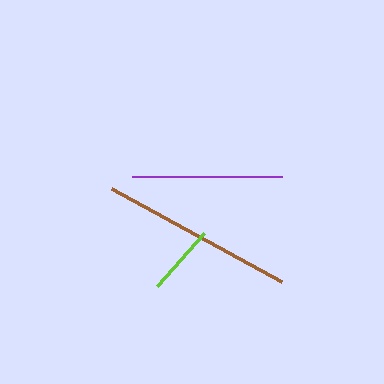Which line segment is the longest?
The brown line is the longest at approximately 194 pixels.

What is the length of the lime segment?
The lime segment is approximately 70 pixels long.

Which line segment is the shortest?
The lime line is the shortest at approximately 70 pixels.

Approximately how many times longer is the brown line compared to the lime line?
The brown line is approximately 2.8 times the length of the lime line.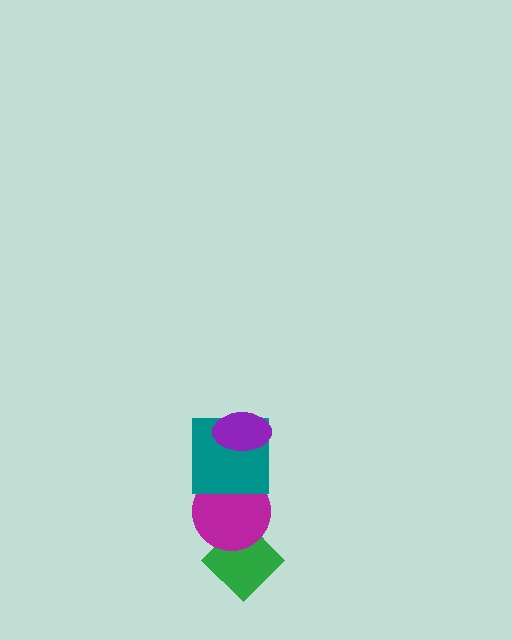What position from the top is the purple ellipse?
The purple ellipse is 1st from the top.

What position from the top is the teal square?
The teal square is 2nd from the top.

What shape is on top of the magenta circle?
The teal square is on top of the magenta circle.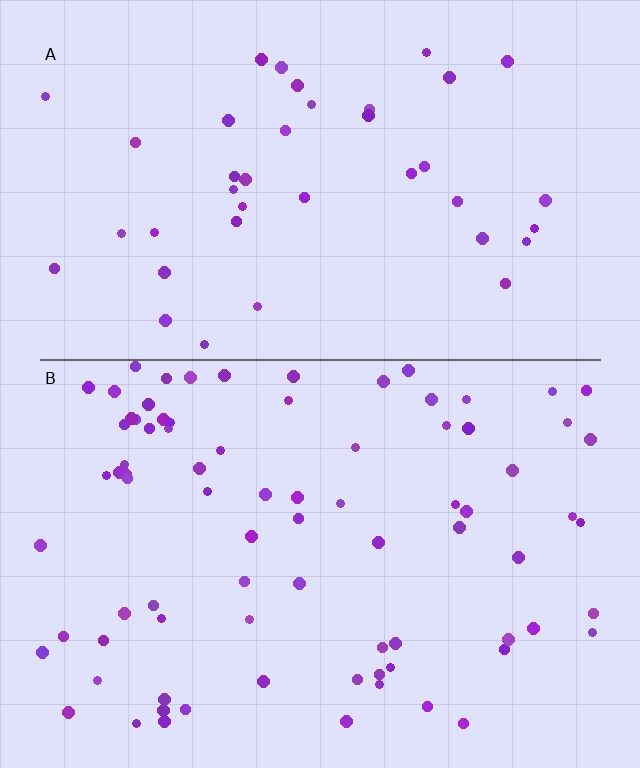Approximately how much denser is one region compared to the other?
Approximately 2.0× — region B over region A.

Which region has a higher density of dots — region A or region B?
B (the bottom).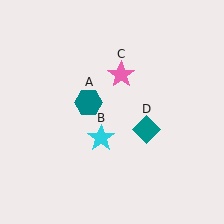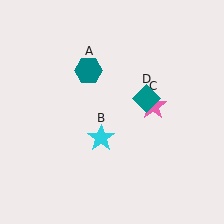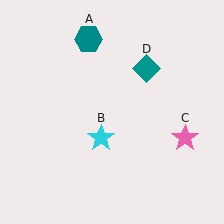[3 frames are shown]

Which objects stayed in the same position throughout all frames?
Cyan star (object B) remained stationary.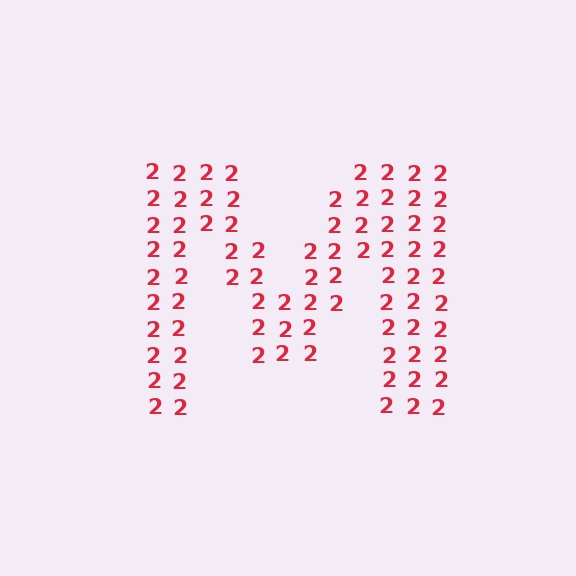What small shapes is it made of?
It is made of small digit 2's.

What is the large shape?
The large shape is the letter M.